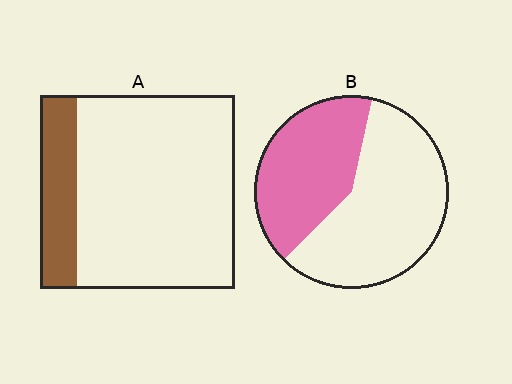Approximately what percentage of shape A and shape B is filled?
A is approximately 20% and B is approximately 40%.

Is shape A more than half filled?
No.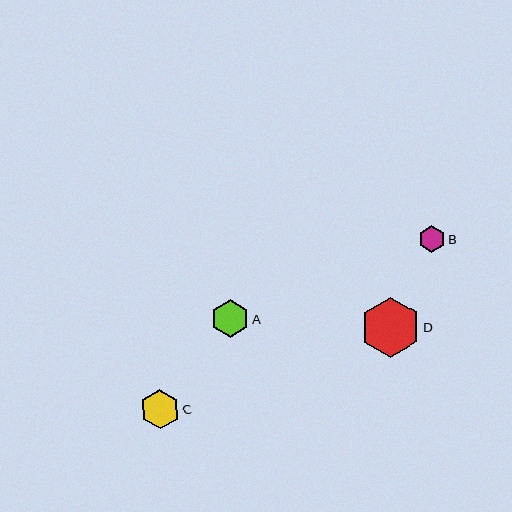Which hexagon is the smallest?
Hexagon B is the smallest with a size of approximately 27 pixels.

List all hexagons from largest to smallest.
From largest to smallest: D, C, A, B.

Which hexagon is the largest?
Hexagon D is the largest with a size of approximately 60 pixels.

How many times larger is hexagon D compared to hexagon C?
Hexagon D is approximately 1.5 times the size of hexagon C.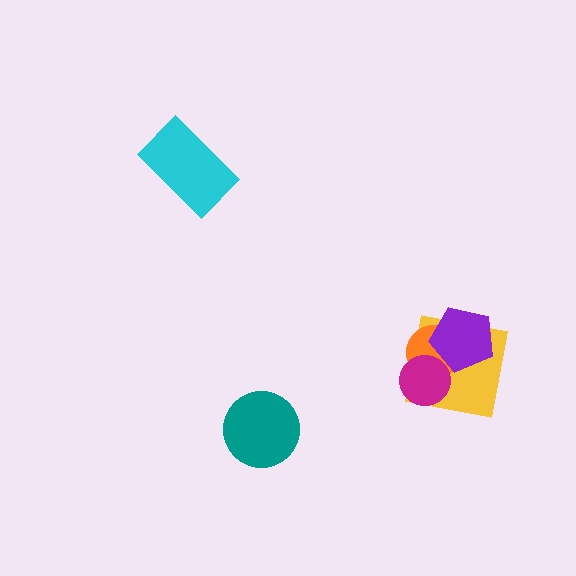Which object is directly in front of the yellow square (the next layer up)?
The orange circle is directly in front of the yellow square.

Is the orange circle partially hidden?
Yes, it is partially covered by another shape.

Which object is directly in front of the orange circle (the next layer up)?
The magenta circle is directly in front of the orange circle.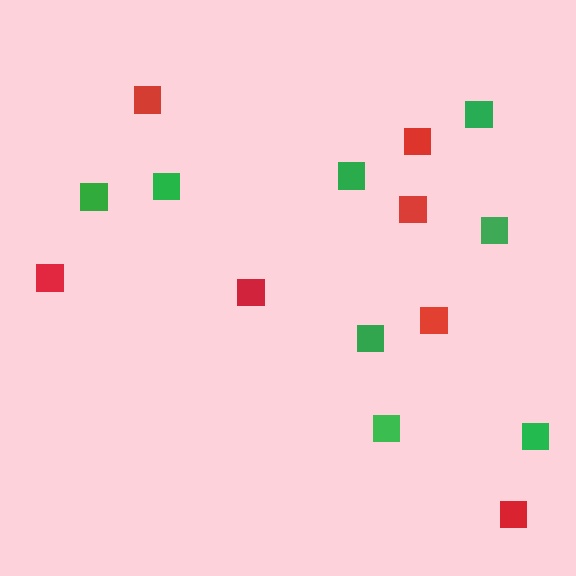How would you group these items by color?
There are 2 groups: one group of green squares (8) and one group of red squares (7).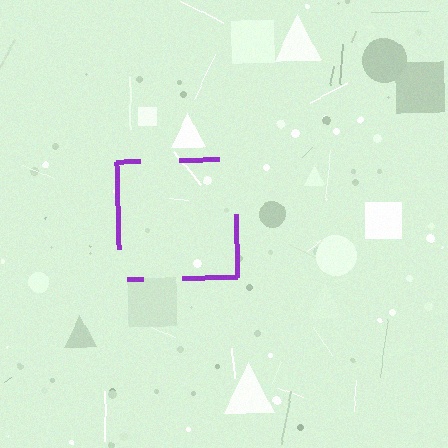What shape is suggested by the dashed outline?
The dashed outline suggests a square.